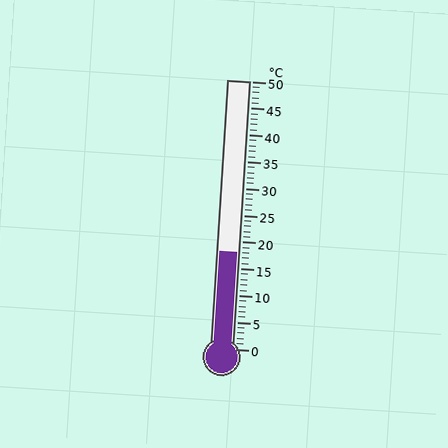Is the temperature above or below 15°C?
The temperature is above 15°C.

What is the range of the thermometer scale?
The thermometer scale ranges from 0°C to 50°C.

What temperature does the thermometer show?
The thermometer shows approximately 18°C.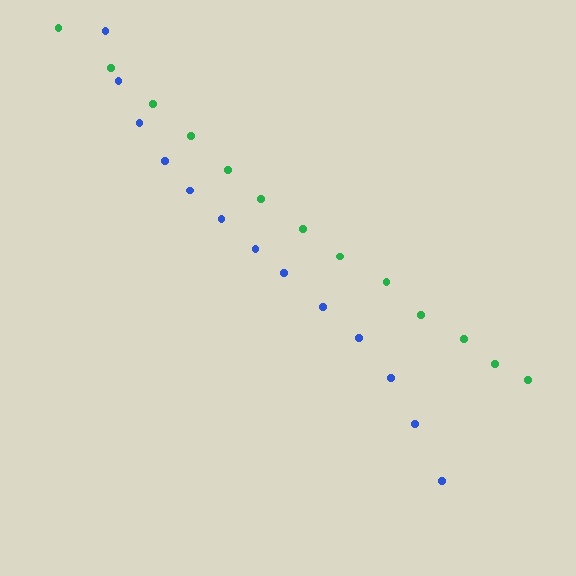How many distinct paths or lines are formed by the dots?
There are 2 distinct paths.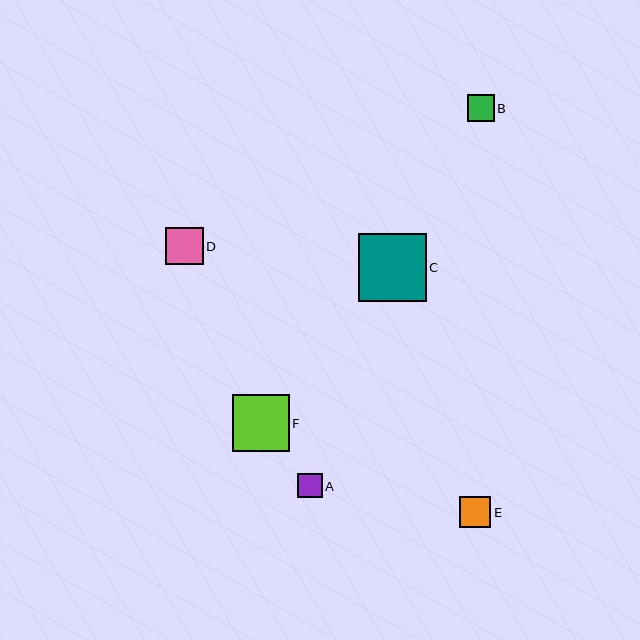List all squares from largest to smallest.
From largest to smallest: C, F, D, E, B, A.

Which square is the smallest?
Square A is the smallest with a size of approximately 25 pixels.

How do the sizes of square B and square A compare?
Square B and square A are approximately the same size.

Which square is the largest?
Square C is the largest with a size of approximately 68 pixels.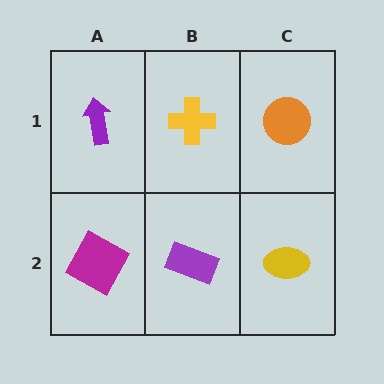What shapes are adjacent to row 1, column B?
A purple rectangle (row 2, column B), a purple arrow (row 1, column A), an orange circle (row 1, column C).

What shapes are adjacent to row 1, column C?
A yellow ellipse (row 2, column C), a yellow cross (row 1, column B).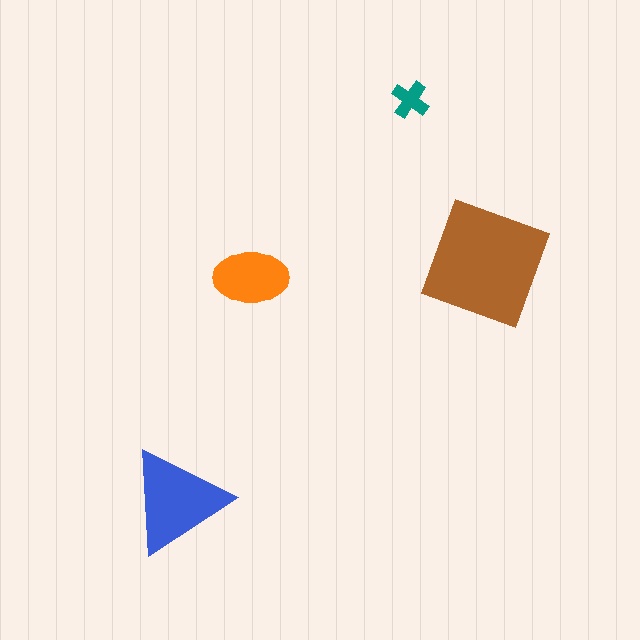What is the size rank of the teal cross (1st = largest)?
4th.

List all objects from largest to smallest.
The brown square, the blue triangle, the orange ellipse, the teal cross.